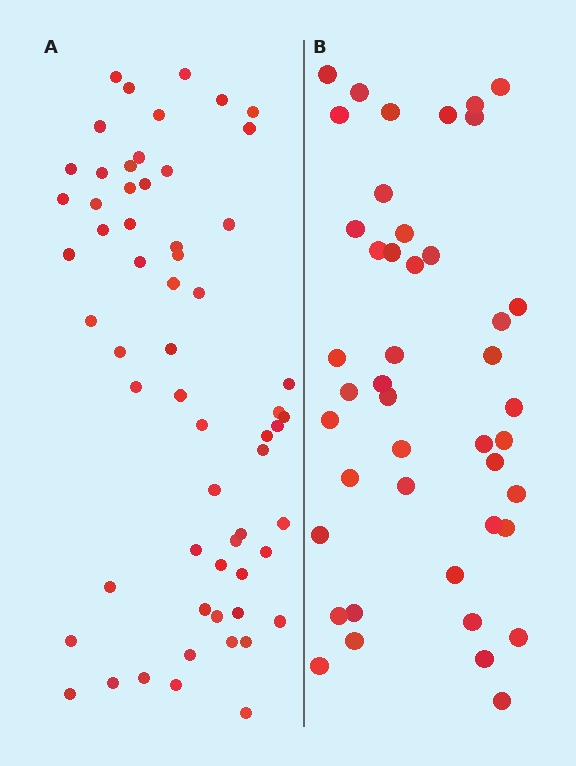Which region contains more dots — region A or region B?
Region A (the left region) has more dots.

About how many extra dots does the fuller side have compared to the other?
Region A has approximately 15 more dots than region B.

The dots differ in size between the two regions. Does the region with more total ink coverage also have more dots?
No. Region B has more total ink coverage because its dots are larger, but region A actually contains more individual dots. Total area can be misleading — the number of items is what matters here.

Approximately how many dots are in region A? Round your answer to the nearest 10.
About 60 dots.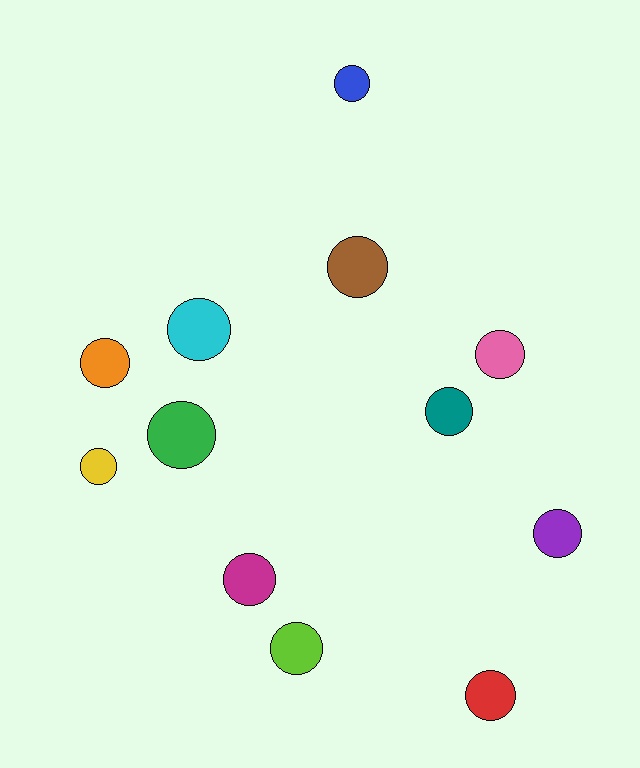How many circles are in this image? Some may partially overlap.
There are 12 circles.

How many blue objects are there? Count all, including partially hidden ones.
There is 1 blue object.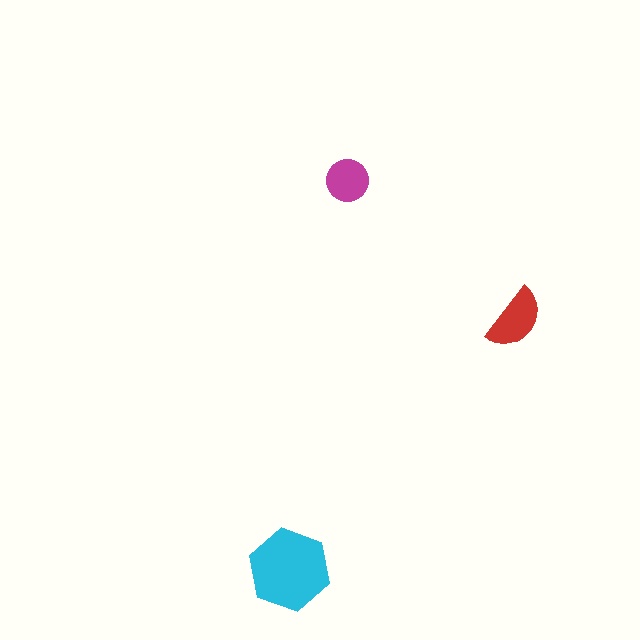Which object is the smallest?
The magenta circle.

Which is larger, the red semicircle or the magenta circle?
The red semicircle.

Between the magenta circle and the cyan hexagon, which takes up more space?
The cyan hexagon.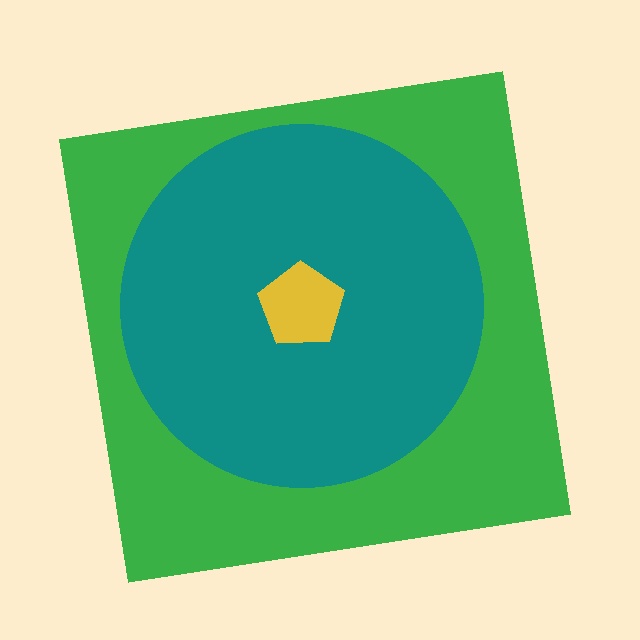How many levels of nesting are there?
3.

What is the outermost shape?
The green square.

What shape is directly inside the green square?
The teal circle.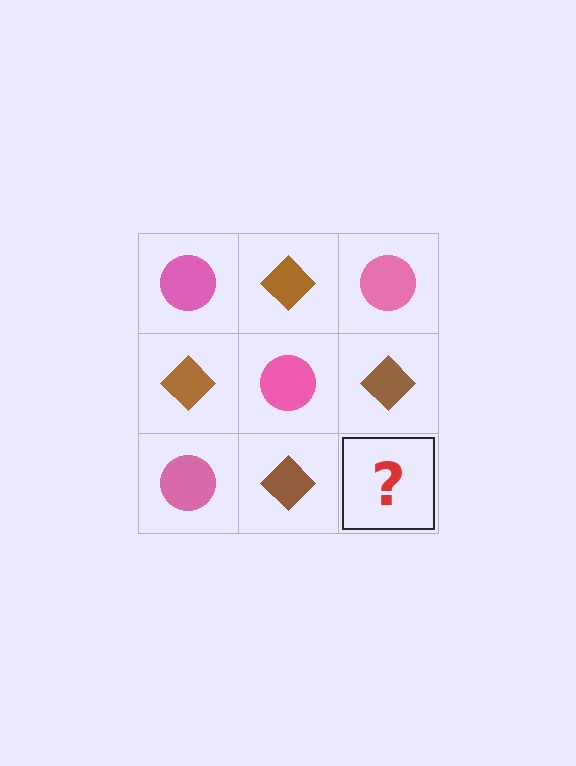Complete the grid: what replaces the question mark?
The question mark should be replaced with a pink circle.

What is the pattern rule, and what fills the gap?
The rule is that it alternates pink circle and brown diamond in a checkerboard pattern. The gap should be filled with a pink circle.